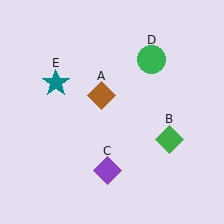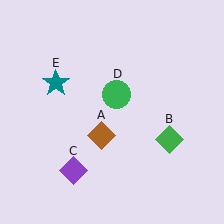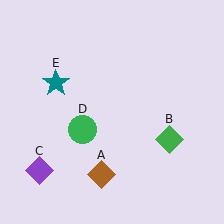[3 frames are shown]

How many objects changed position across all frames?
3 objects changed position: brown diamond (object A), purple diamond (object C), green circle (object D).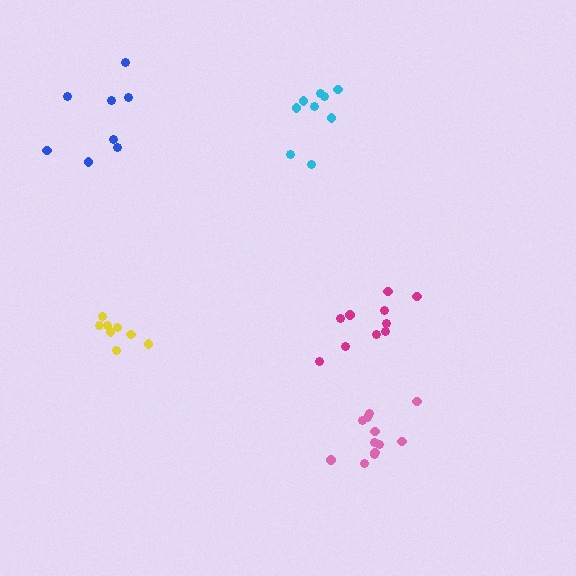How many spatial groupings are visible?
There are 5 spatial groupings.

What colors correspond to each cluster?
The clusters are colored: cyan, yellow, magenta, pink, blue.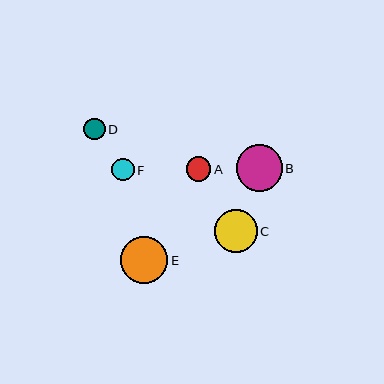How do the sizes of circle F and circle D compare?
Circle F and circle D are approximately the same size.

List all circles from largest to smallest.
From largest to smallest: E, B, C, A, F, D.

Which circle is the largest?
Circle E is the largest with a size of approximately 47 pixels.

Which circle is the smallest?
Circle D is the smallest with a size of approximately 21 pixels.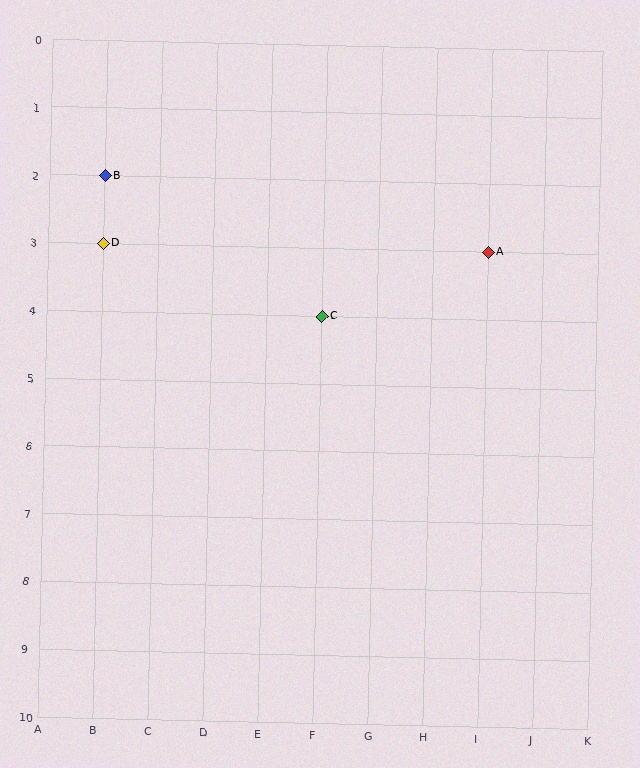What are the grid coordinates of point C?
Point C is at grid coordinates (F, 4).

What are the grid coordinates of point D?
Point D is at grid coordinates (B, 3).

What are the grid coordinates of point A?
Point A is at grid coordinates (I, 3).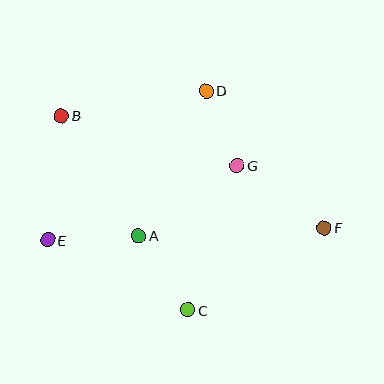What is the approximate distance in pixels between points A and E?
The distance between A and E is approximately 91 pixels.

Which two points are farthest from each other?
Points B and F are farthest from each other.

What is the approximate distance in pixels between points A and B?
The distance between A and B is approximately 143 pixels.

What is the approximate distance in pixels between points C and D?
The distance between C and D is approximately 220 pixels.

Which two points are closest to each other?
Points D and G are closest to each other.